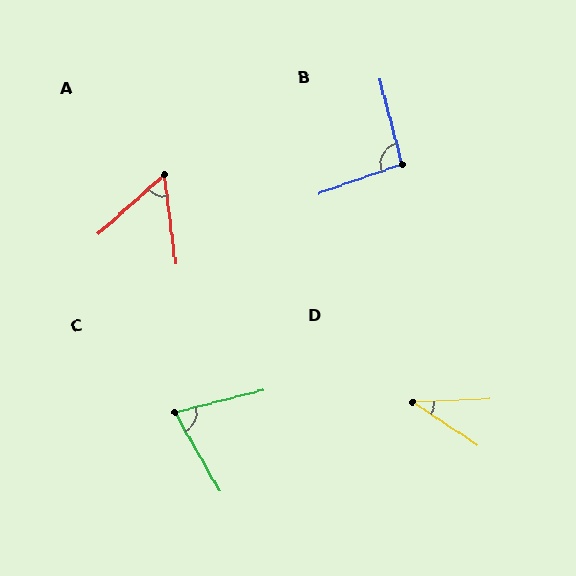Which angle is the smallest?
D, at approximately 36 degrees.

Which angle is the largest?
B, at approximately 95 degrees.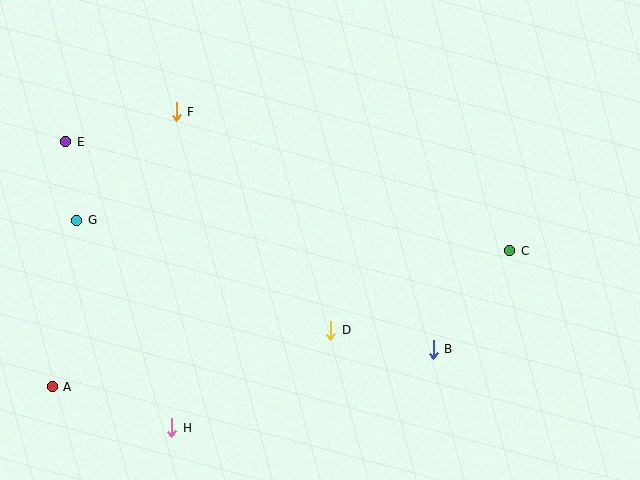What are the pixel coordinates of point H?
Point H is at (172, 428).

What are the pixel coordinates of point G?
Point G is at (77, 220).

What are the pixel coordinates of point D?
Point D is at (331, 330).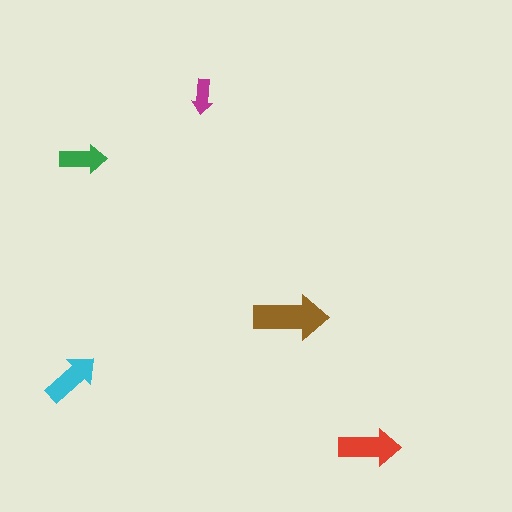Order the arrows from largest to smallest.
the brown one, the red one, the cyan one, the green one, the magenta one.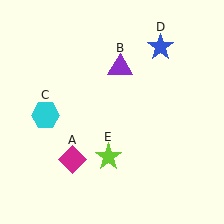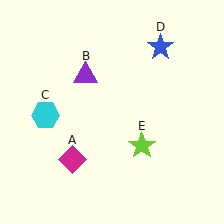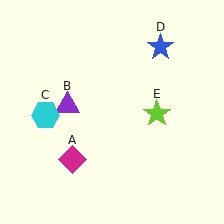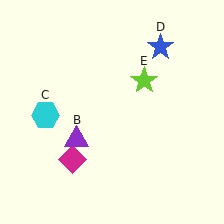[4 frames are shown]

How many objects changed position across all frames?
2 objects changed position: purple triangle (object B), lime star (object E).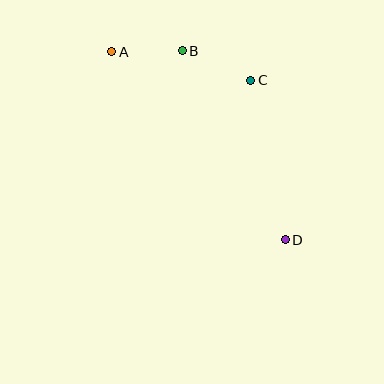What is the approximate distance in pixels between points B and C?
The distance between B and C is approximately 75 pixels.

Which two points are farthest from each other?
Points A and D are farthest from each other.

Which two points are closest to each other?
Points A and B are closest to each other.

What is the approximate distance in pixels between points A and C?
The distance between A and C is approximately 142 pixels.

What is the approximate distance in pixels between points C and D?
The distance between C and D is approximately 163 pixels.